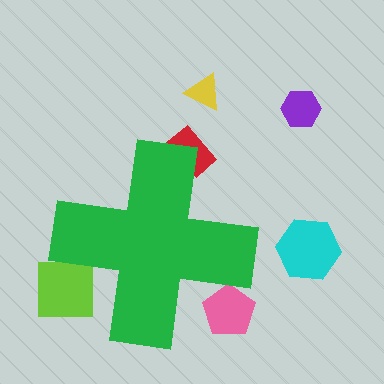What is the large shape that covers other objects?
A green cross.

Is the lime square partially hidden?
Yes, the lime square is partially hidden behind the green cross.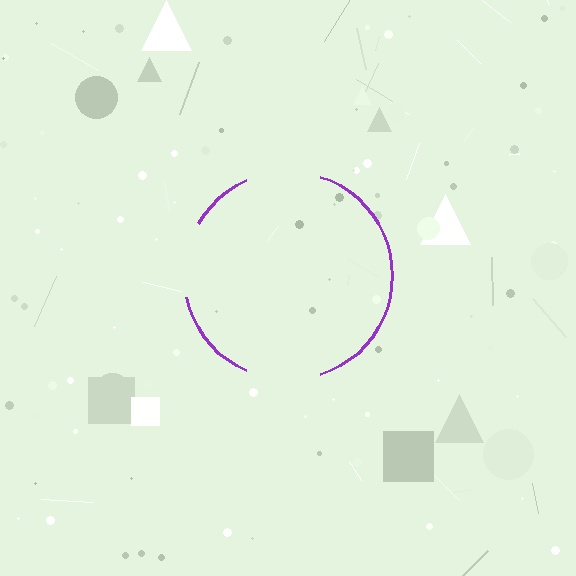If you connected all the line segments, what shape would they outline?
They would outline a circle.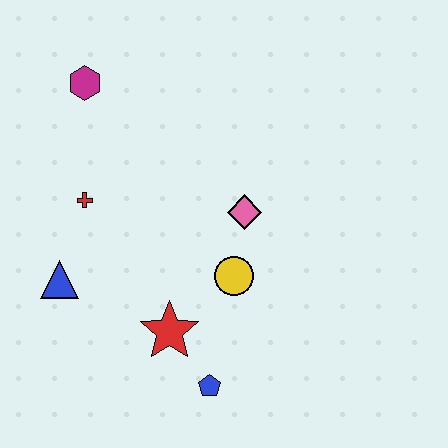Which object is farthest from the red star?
The magenta hexagon is farthest from the red star.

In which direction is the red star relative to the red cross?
The red star is below the red cross.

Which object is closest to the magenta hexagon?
The red cross is closest to the magenta hexagon.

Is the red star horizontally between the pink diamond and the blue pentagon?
No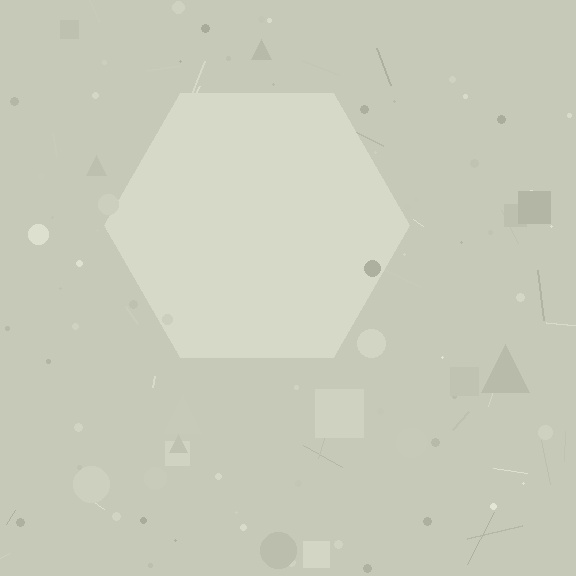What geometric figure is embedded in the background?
A hexagon is embedded in the background.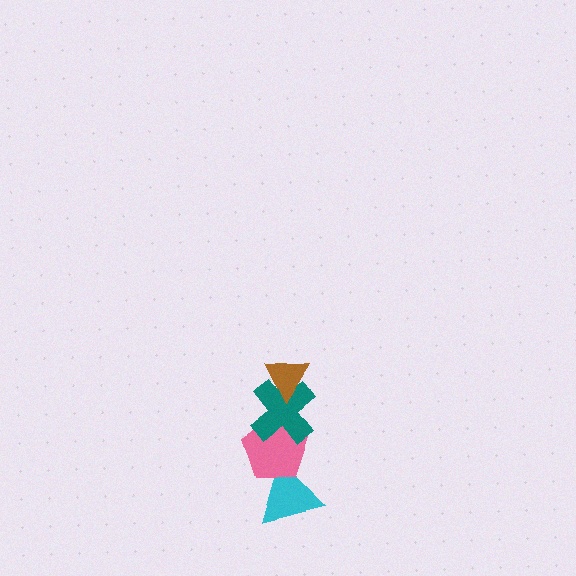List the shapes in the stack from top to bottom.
From top to bottom: the brown triangle, the teal cross, the pink pentagon, the cyan triangle.